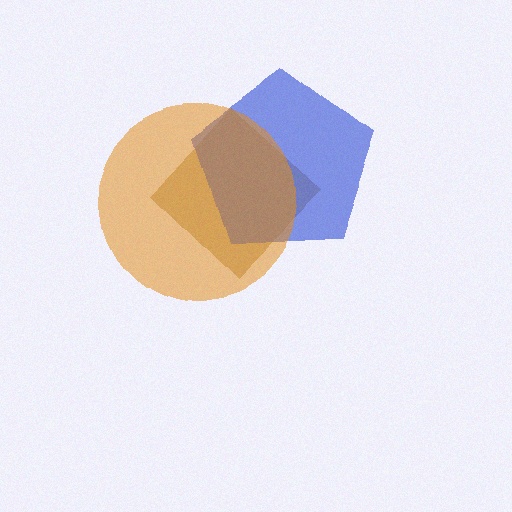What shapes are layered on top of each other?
The layered shapes are: a brown diamond, a blue pentagon, an orange circle.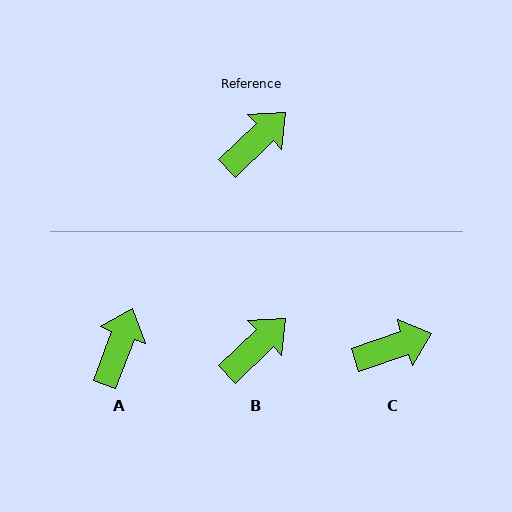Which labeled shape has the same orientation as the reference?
B.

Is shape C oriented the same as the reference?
No, it is off by about 25 degrees.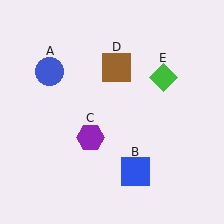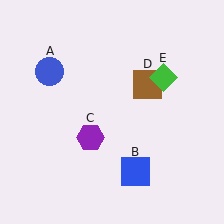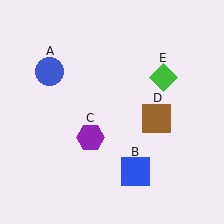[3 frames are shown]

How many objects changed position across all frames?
1 object changed position: brown square (object D).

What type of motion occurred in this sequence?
The brown square (object D) rotated clockwise around the center of the scene.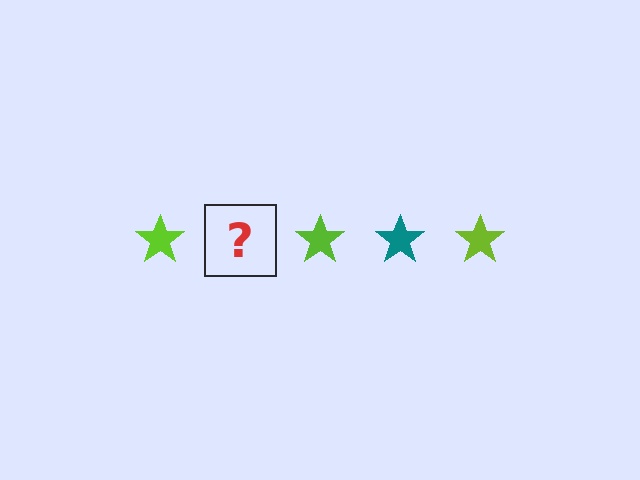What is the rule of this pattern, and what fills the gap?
The rule is that the pattern cycles through lime, teal stars. The gap should be filled with a teal star.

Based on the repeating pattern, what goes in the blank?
The blank should be a teal star.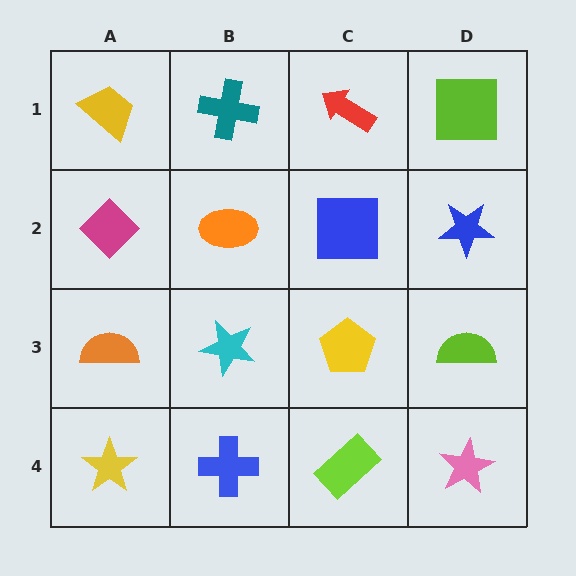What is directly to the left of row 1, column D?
A red arrow.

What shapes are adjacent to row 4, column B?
A cyan star (row 3, column B), a yellow star (row 4, column A), a lime rectangle (row 4, column C).